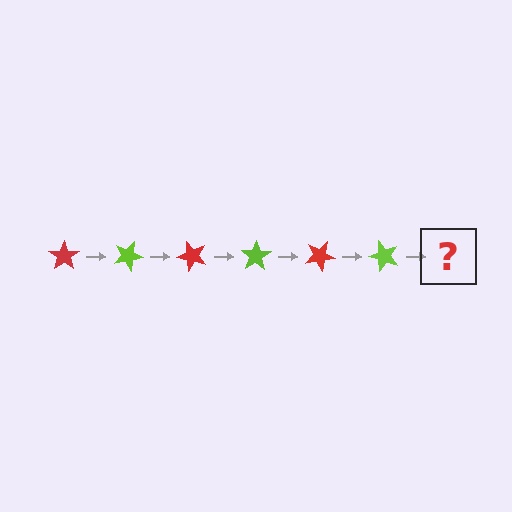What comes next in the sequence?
The next element should be a red star, rotated 150 degrees from the start.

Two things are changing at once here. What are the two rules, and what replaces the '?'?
The two rules are that it rotates 25 degrees each step and the color cycles through red and lime. The '?' should be a red star, rotated 150 degrees from the start.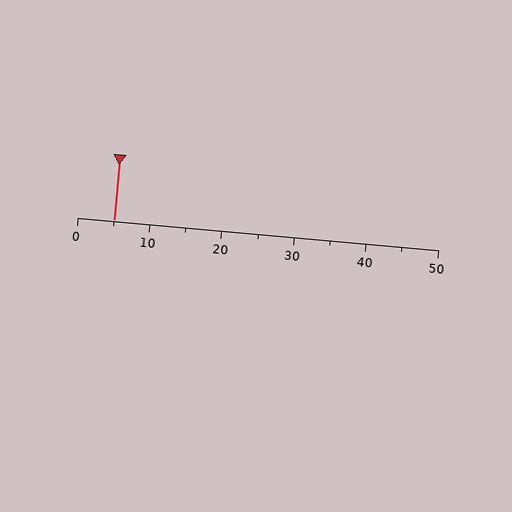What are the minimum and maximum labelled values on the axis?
The axis runs from 0 to 50.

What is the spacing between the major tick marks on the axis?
The major ticks are spaced 10 apart.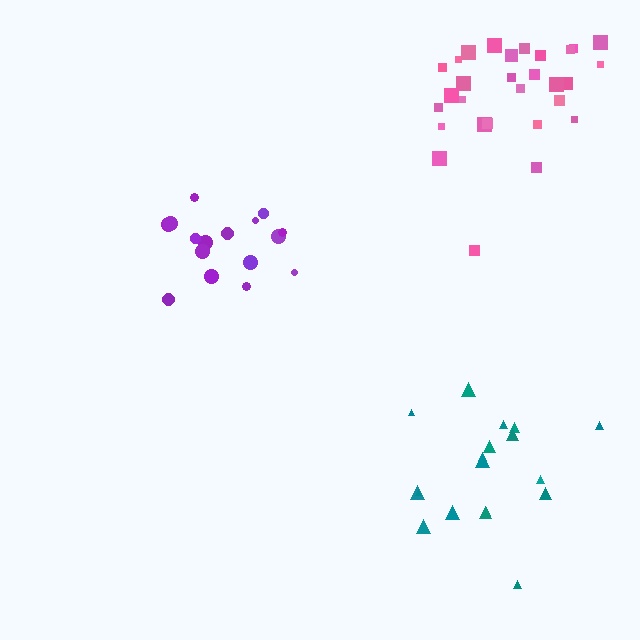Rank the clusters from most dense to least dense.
purple, pink, teal.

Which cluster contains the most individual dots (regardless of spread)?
Pink (29).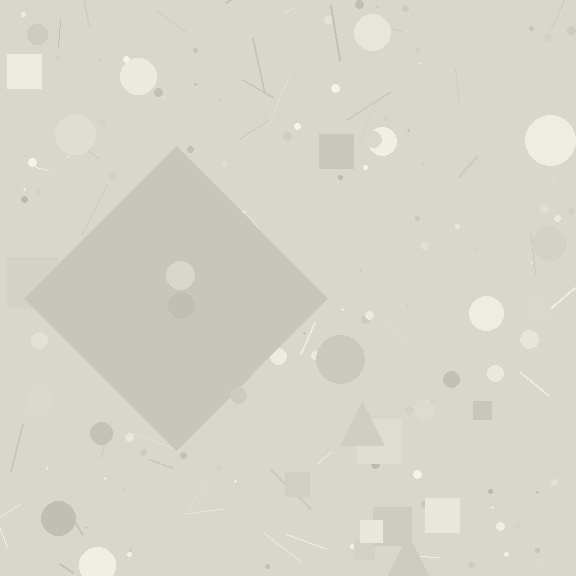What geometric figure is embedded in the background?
A diamond is embedded in the background.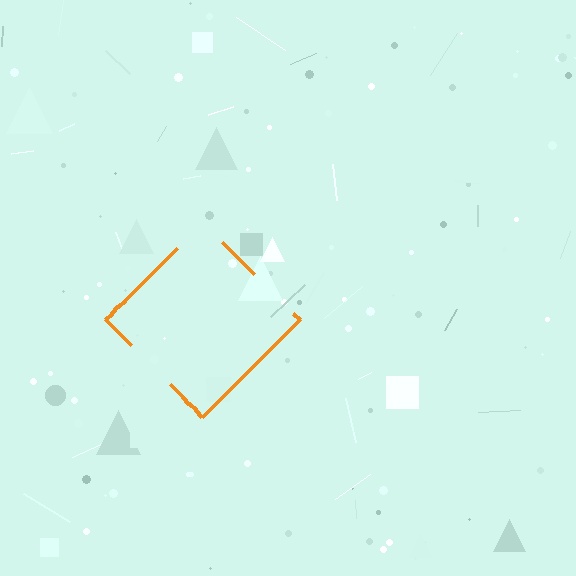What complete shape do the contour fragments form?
The contour fragments form a diamond.